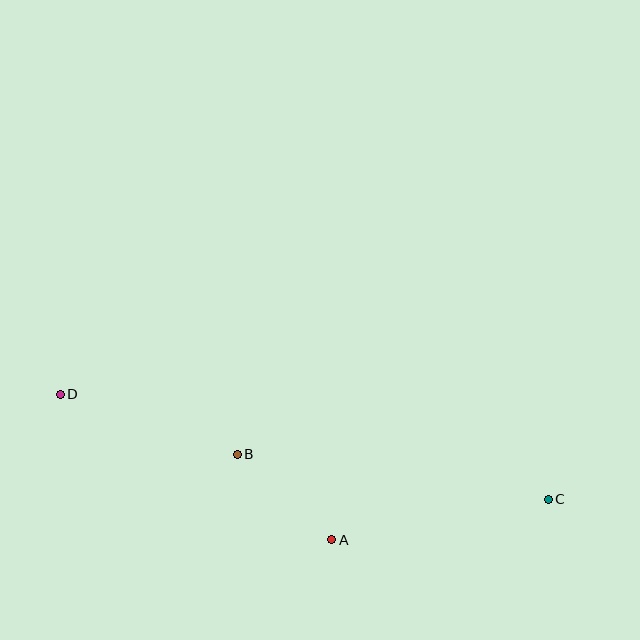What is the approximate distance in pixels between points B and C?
The distance between B and C is approximately 314 pixels.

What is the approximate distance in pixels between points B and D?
The distance between B and D is approximately 187 pixels.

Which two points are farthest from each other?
Points C and D are farthest from each other.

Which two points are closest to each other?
Points A and B are closest to each other.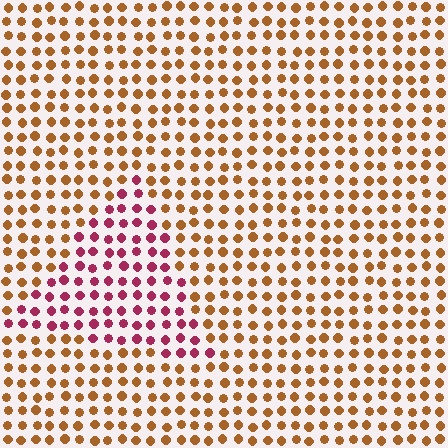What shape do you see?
I see a triangle.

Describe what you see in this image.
The image is filled with small brown elements in a uniform arrangement. A triangle-shaped region is visible where the elements are tinted to a slightly different hue, forming a subtle color boundary.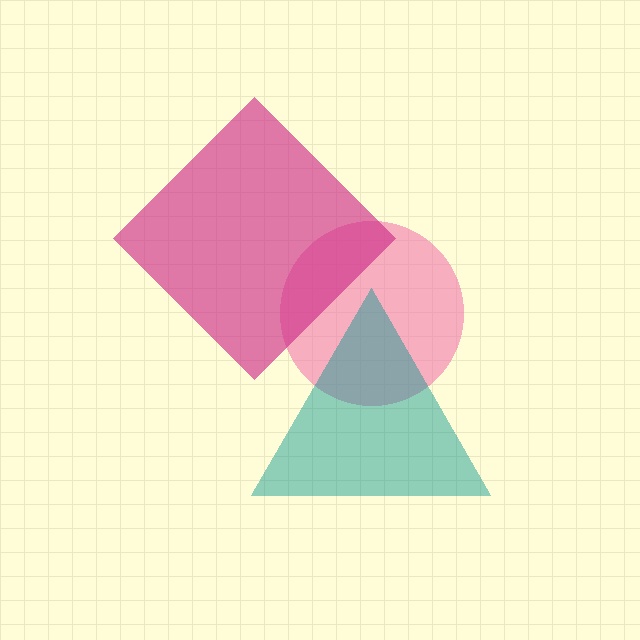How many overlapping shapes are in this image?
There are 3 overlapping shapes in the image.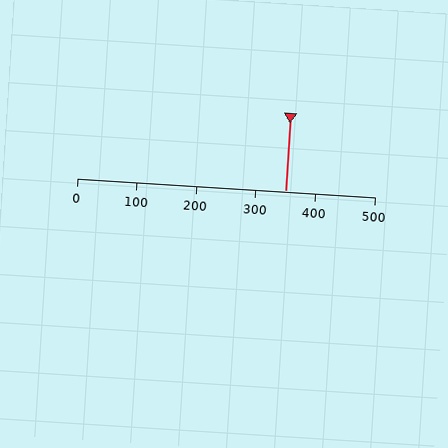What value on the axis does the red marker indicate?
The marker indicates approximately 350.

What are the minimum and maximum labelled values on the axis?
The axis runs from 0 to 500.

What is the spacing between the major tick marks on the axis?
The major ticks are spaced 100 apart.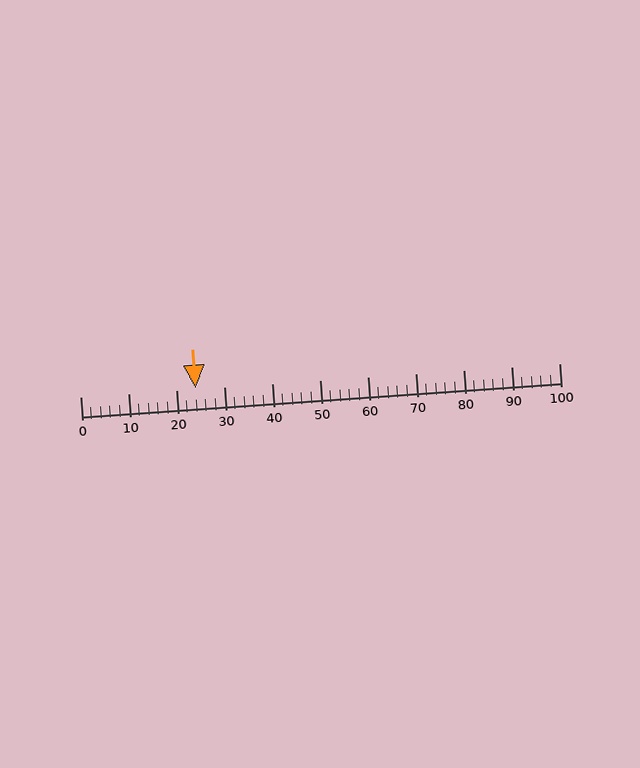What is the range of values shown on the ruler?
The ruler shows values from 0 to 100.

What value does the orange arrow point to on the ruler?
The orange arrow points to approximately 24.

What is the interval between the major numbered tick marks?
The major tick marks are spaced 10 units apart.